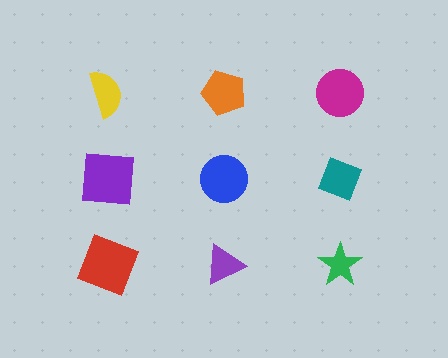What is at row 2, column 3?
A teal diamond.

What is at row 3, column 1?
A red square.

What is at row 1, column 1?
A yellow semicircle.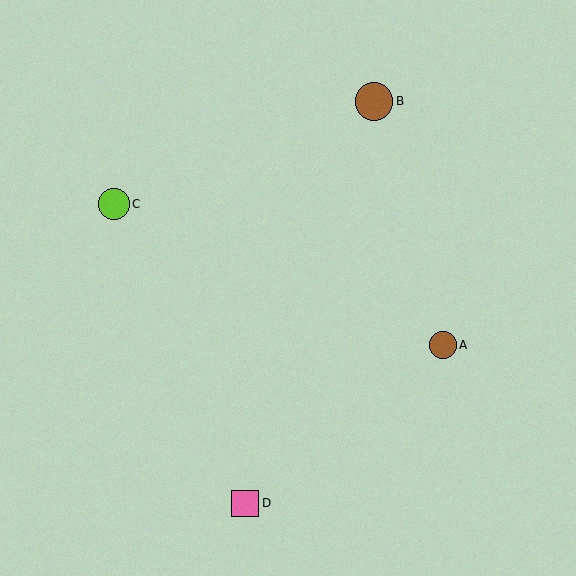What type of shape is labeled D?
Shape D is a pink square.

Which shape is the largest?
The brown circle (labeled B) is the largest.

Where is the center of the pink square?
The center of the pink square is at (245, 503).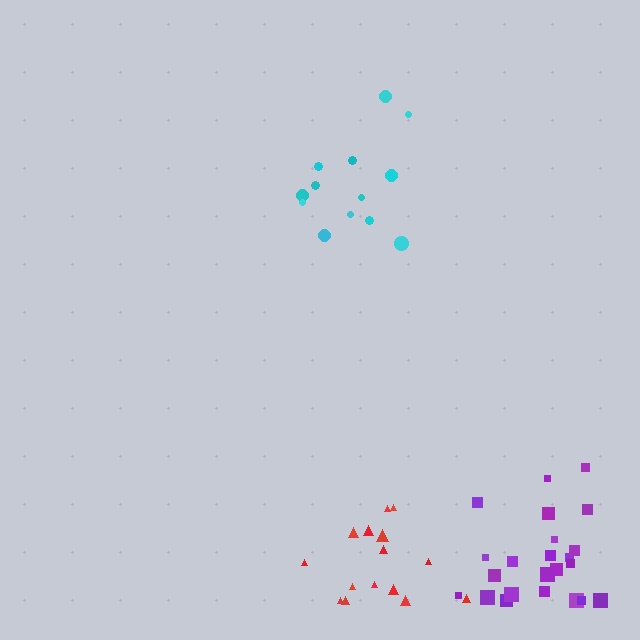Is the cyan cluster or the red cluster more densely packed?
Cyan.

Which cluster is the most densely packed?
Purple.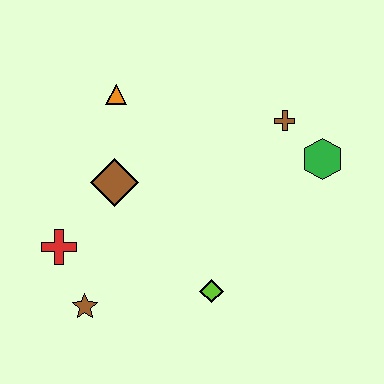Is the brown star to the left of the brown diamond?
Yes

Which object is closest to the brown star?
The red cross is closest to the brown star.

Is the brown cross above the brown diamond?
Yes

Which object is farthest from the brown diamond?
The green hexagon is farthest from the brown diamond.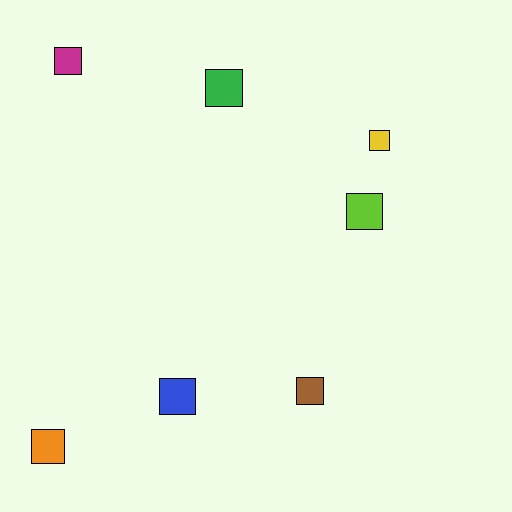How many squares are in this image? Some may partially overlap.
There are 7 squares.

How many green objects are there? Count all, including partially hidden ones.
There is 1 green object.